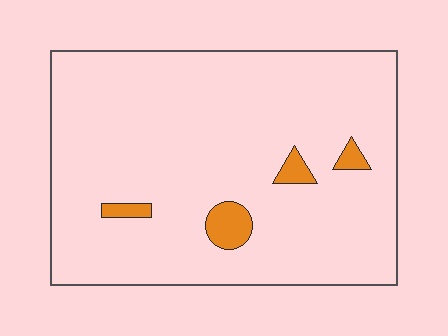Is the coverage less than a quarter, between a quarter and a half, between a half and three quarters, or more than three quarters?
Less than a quarter.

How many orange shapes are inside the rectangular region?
4.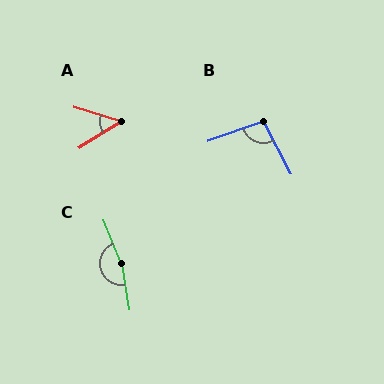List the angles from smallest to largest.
A (49°), B (99°), C (167°).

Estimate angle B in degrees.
Approximately 99 degrees.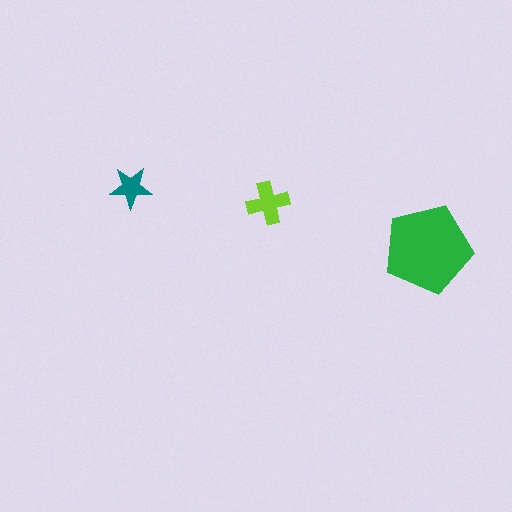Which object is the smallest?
The teal star.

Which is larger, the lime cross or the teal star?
The lime cross.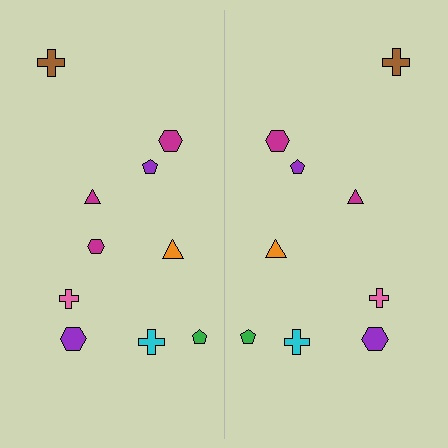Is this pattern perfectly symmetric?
No, the pattern is not perfectly symmetric. A magenta hexagon is missing from the right side.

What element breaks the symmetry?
A magenta hexagon is missing from the right side.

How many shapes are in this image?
There are 19 shapes in this image.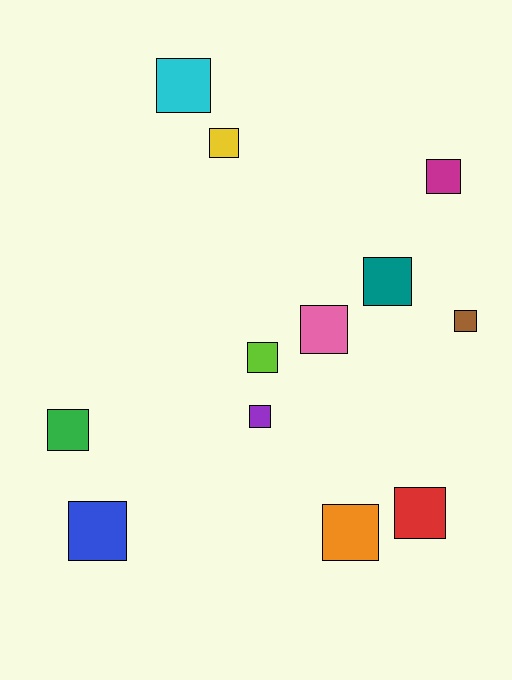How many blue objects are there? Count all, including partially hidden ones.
There is 1 blue object.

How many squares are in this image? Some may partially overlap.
There are 12 squares.